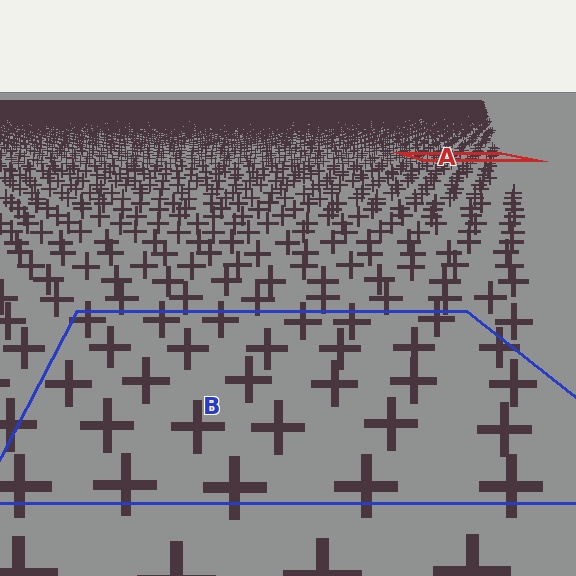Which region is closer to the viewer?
Region B is closer. The texture elements there are larger and more spread out.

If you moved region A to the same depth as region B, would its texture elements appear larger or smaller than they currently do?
They would appear larger. At a closer depth, the same texture elements are projected at a bigger on-screen size.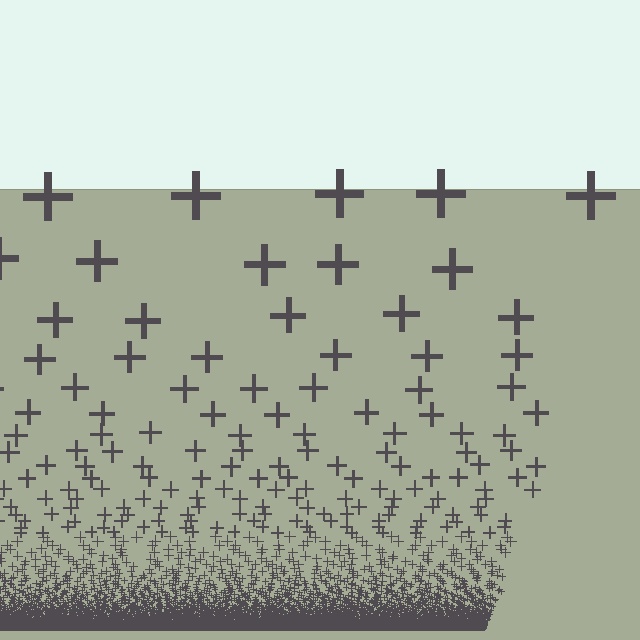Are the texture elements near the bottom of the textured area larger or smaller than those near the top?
Smaller. The gradient is inverted — elements near the bottom are smaller and denser.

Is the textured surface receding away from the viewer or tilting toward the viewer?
The surface appears to tilt toward the viewer. Texture elements get larger and sparser toward the top.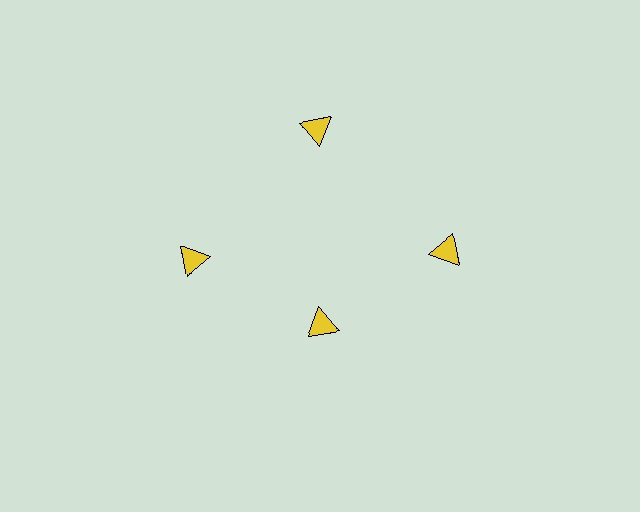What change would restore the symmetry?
The symmetry would be restored by moving it outward, back onto the ring so that all 4 triangles sit at equal angles and equal distance from the center.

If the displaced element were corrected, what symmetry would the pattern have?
It would have 4-fold rotational symmetry — the pattern would map onto itself every 90 degrees.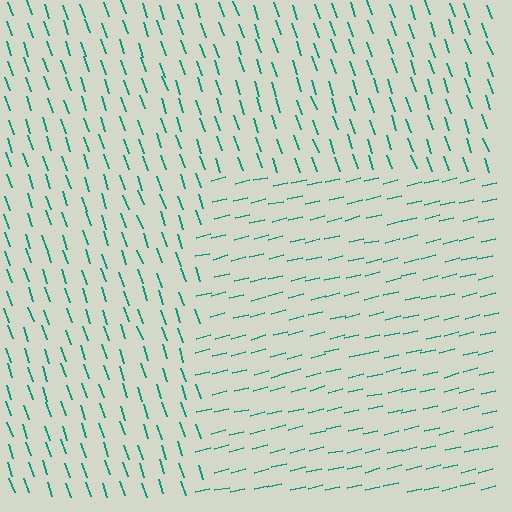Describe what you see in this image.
The image is filled with small teal line segments. A rectangle region in the image has lines oriented differently from the surrounding lines, creating a visible texture boundary.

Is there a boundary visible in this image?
Yes, there is a texture boundary formed by a change in line orientation.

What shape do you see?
I see a rectangle.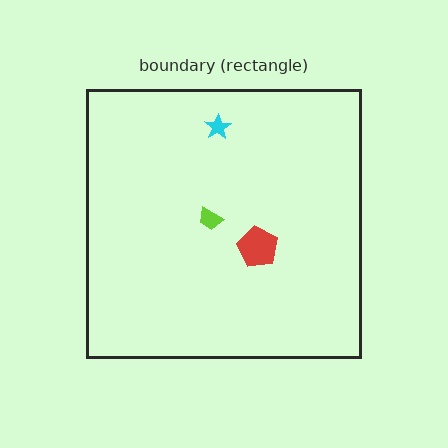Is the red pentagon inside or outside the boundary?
Inside.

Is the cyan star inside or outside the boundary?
Inside.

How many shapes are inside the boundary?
3 inside, 0 outside.